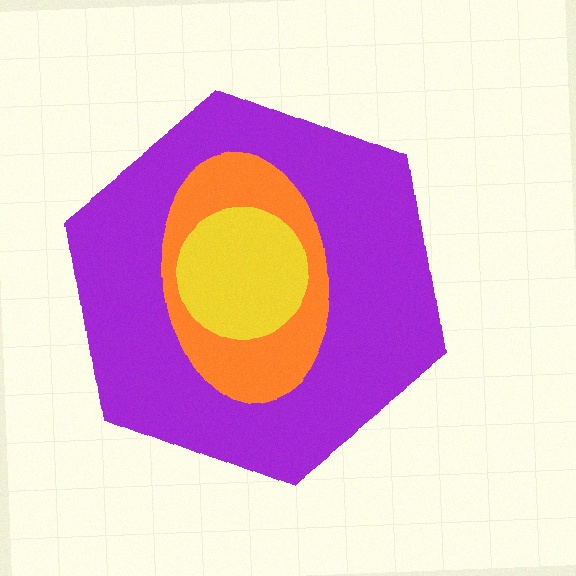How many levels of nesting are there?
3.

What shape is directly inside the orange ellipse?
The yellow circle.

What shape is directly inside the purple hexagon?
The orange ellipse.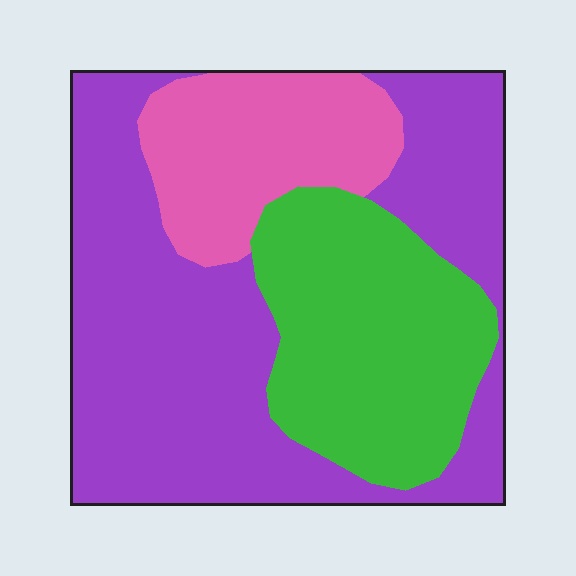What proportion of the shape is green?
Green takes up about one quarter (1/4) of the shape.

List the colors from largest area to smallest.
From largest to smallest: purple, green, pink.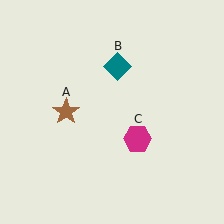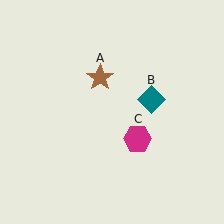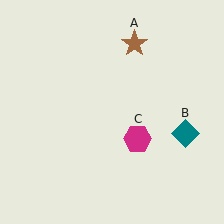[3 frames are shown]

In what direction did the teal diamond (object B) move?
The teal diamond (object B) moved down and to the right.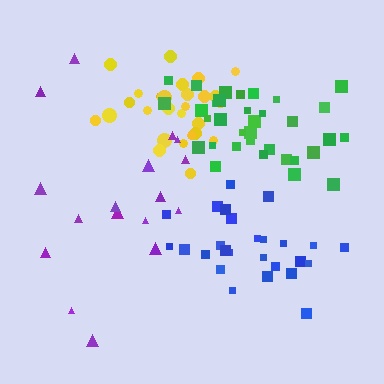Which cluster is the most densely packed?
Yellow.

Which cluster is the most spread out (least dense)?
Purple.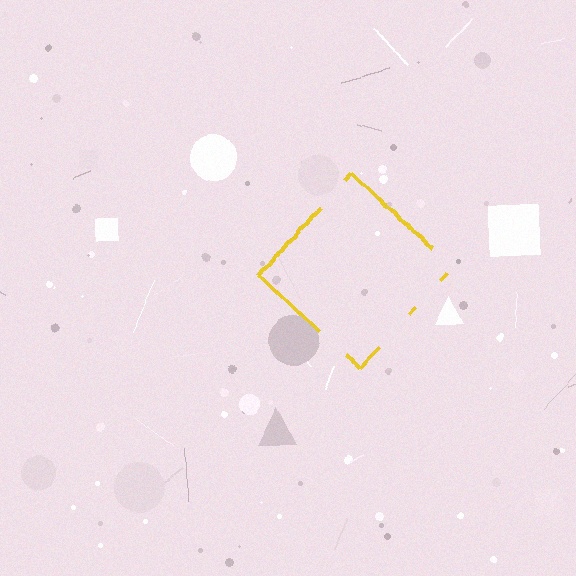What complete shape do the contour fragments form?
The contour fragments form a diamond.